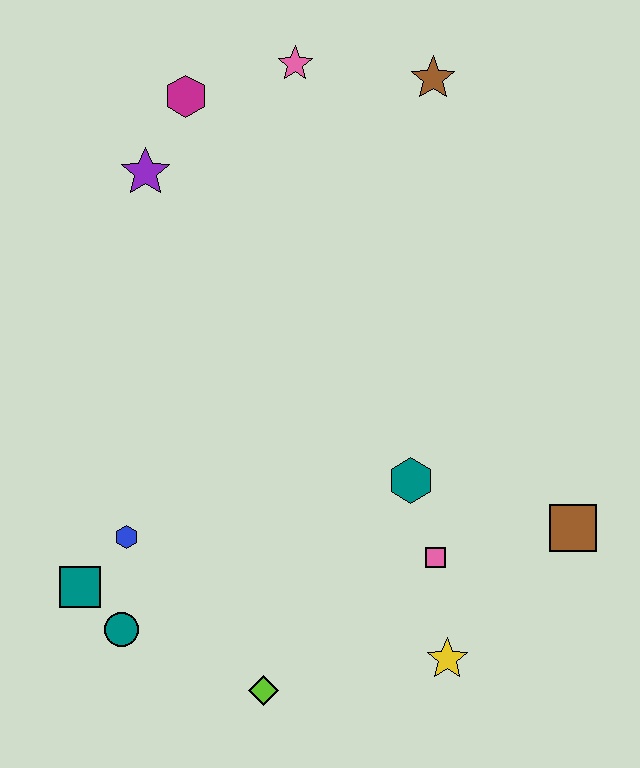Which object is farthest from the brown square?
The magenta hexagon is farthest from the brown square.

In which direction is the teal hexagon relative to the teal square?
The teal hexagon is to the right of the teal square.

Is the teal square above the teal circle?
Yes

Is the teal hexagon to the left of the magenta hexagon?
No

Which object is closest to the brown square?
The pink square is closest to the brown square.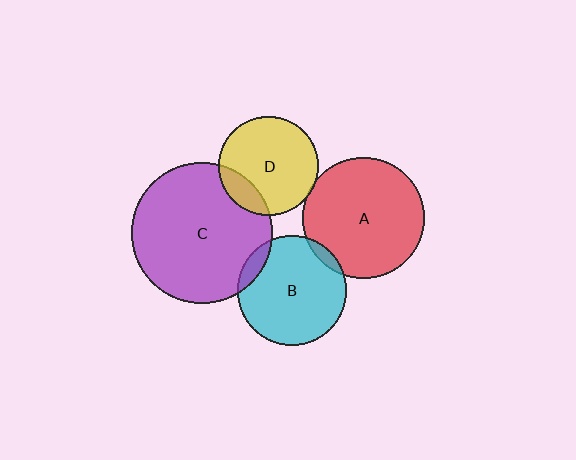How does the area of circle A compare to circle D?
Approximately 1.5 times.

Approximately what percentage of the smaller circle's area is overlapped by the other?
Approximately 15%.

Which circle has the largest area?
Circle C (purple).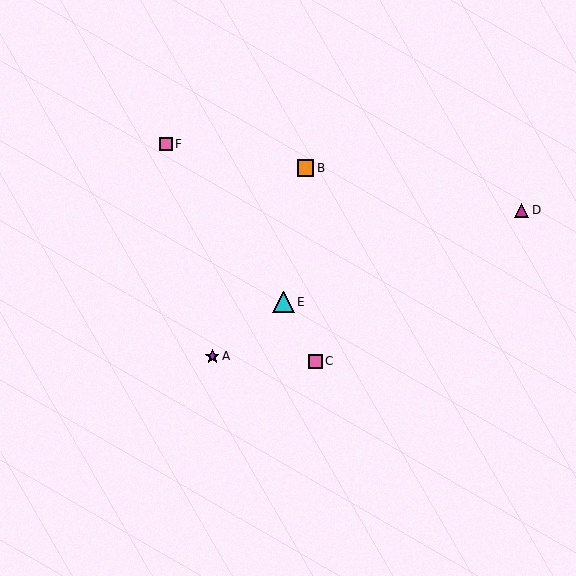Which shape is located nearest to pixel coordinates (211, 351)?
The purple star (labeled A) at (212, 356) is nearest to that location.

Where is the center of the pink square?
The center of the pink square is at (166, 144).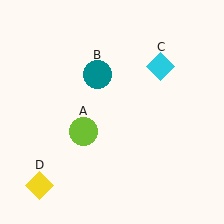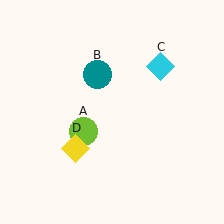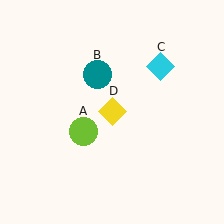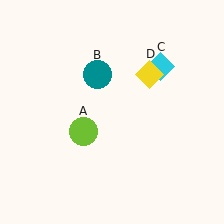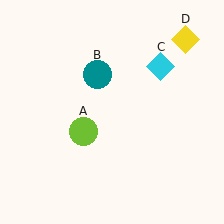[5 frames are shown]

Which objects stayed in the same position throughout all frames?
Lime circle (object A) and teal circle (object B) and cyan diamond (object C) remained stationary.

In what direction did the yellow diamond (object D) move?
The yellow diamond (object D) moved up and to the right.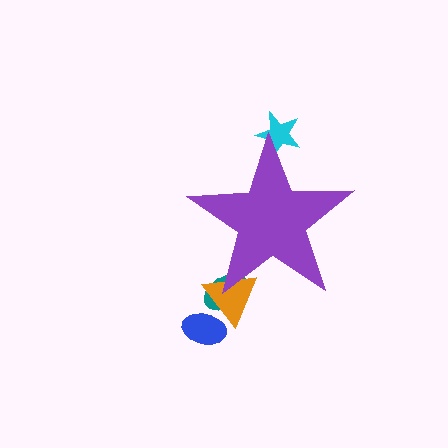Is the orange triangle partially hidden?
Yes, the orange triangle is partially hidden behind the purple star.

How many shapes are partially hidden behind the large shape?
3 shapes are partially hidden.